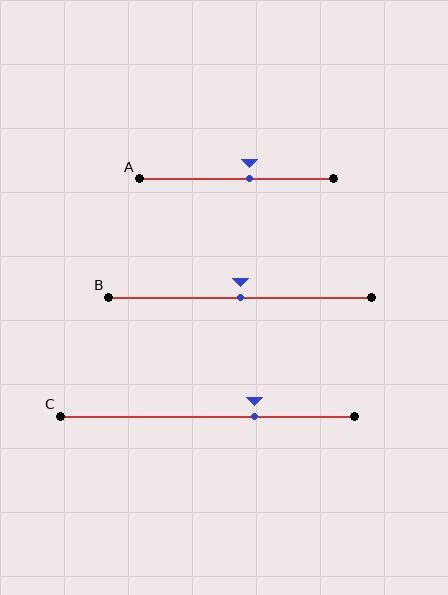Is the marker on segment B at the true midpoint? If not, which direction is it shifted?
Yes, the marker on segment B is at the true midpoint.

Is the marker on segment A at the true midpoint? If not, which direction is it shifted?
No, the marker on segment A is shifted to the right by about 7% of the segment length.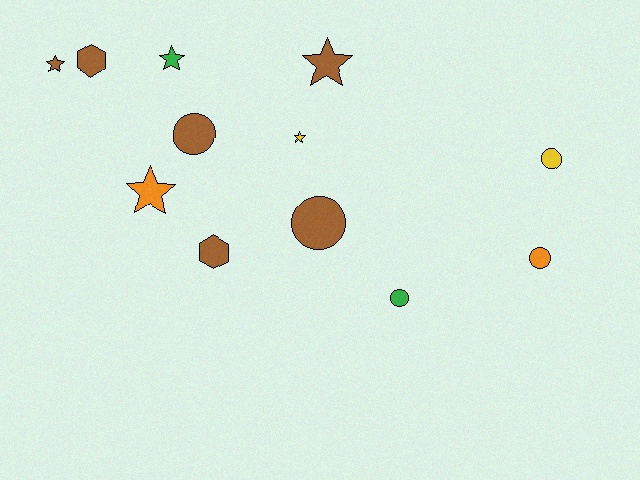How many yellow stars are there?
There is 1 yellow star.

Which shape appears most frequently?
Circle, with 5 objects.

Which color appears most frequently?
Brown, with 6 objects.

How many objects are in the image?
There are 12 objects.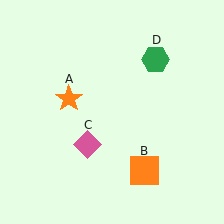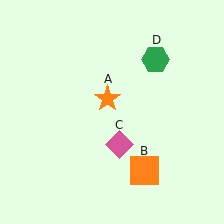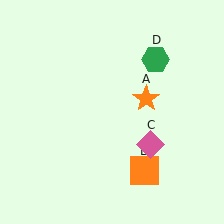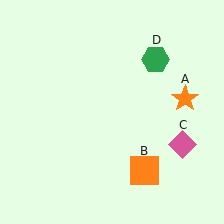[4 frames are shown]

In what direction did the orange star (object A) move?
The orange star (object A) moved right.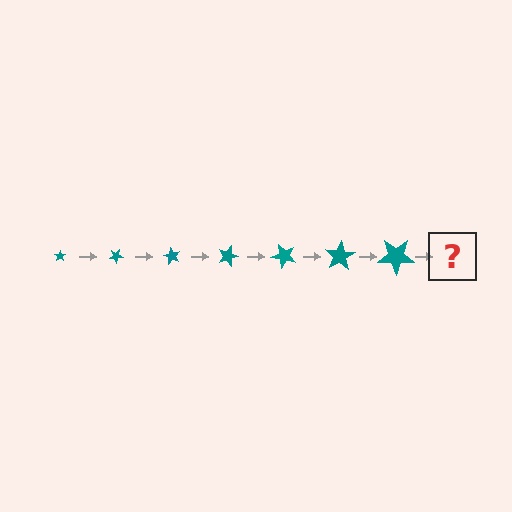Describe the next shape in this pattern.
It should be a star, larger than the previous one and rotated 210 degrees from the start.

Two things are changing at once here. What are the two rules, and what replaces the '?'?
The two rules are that the star grows larger each step and it rotates 30 degrees each step. The '?' should be a star, larger than the previous one and rotated 210 degrees from the start.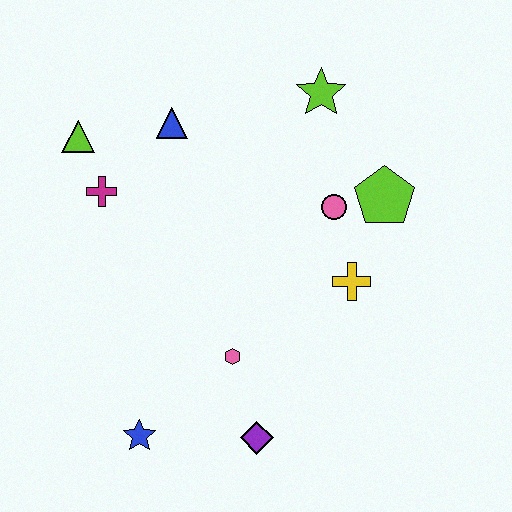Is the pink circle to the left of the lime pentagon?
Yes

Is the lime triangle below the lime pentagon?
No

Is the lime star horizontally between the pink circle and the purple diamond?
Yes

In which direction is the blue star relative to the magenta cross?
The blue star is below the magenta cross.